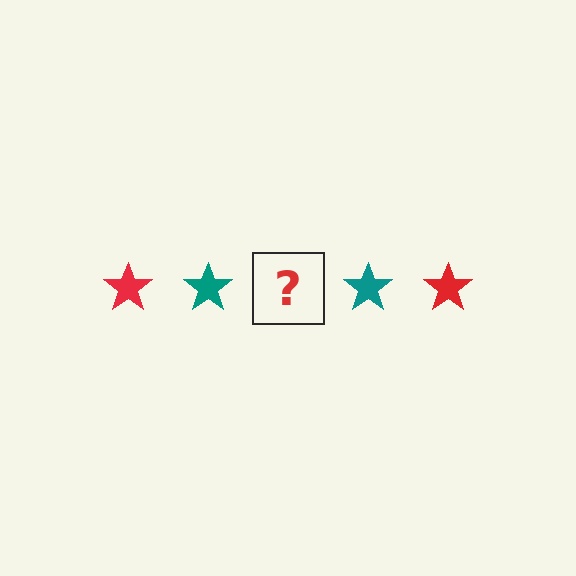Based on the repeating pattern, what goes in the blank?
The blank should be a red star.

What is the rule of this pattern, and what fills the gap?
The rule is that the pattern cycles through red, teal stars. The gap should be filled with a red star.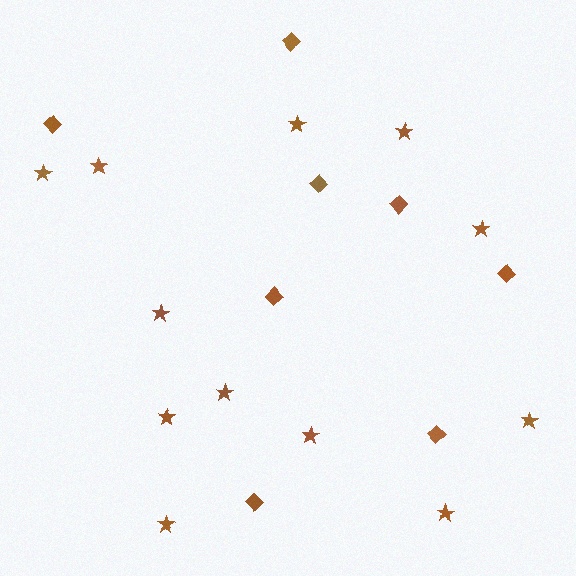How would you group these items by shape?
There are 2 groups: one group of stars (12) and one group of diamonds (8).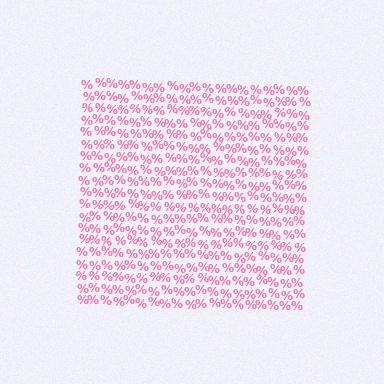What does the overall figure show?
The overall figure shows a square.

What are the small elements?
The small elements are percent signs.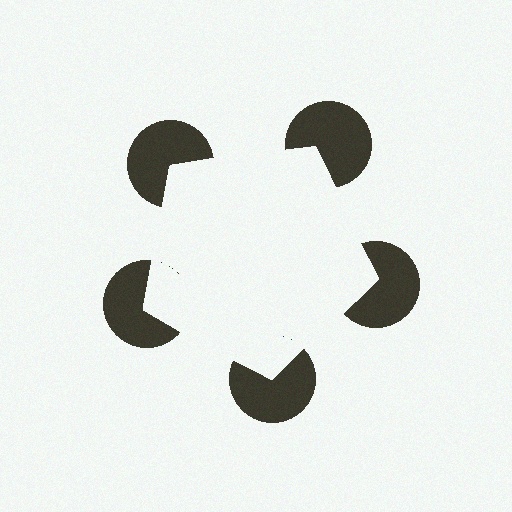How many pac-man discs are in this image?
There are 5 — one at each vertex of the illusory pentagon.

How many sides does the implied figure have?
5 sides.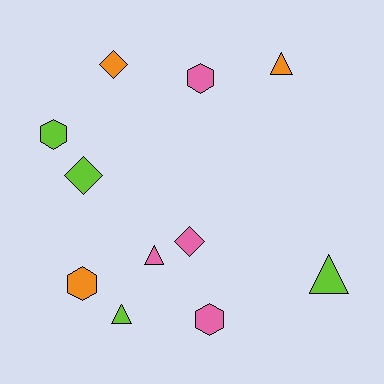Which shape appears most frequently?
Hexagon, with 4 objects.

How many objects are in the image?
There are 11 objects.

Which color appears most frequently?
Pink, with 4 objects.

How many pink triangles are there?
There is 1 pink triangle.